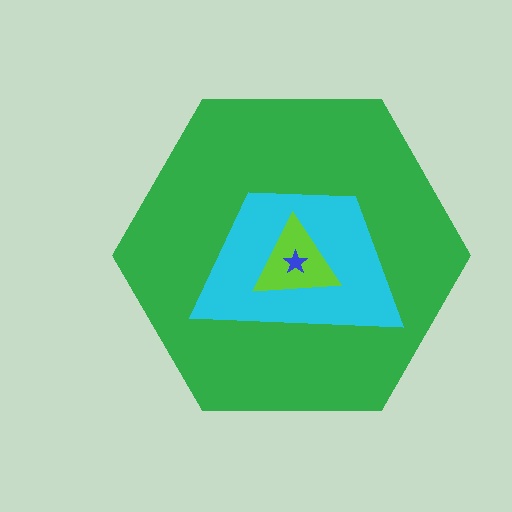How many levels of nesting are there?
4.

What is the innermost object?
The blue star.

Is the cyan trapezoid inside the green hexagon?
Yes.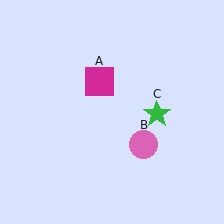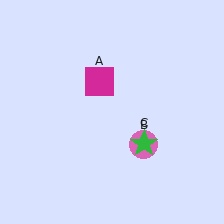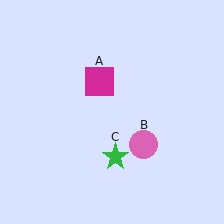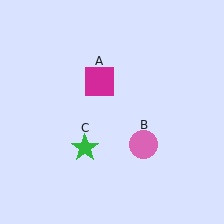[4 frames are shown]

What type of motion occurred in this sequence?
The green star (object C) rotated clockwise around the center of the scene.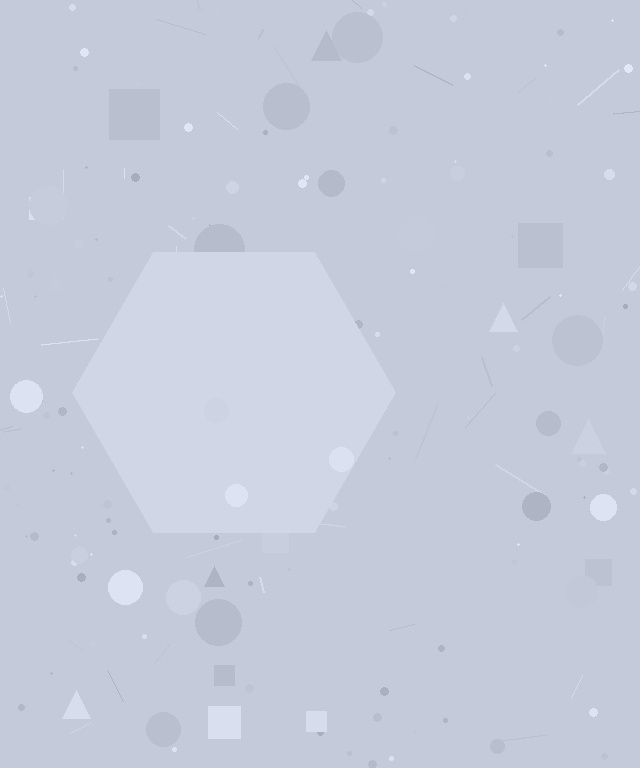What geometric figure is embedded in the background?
A hexagon is embedded in the background.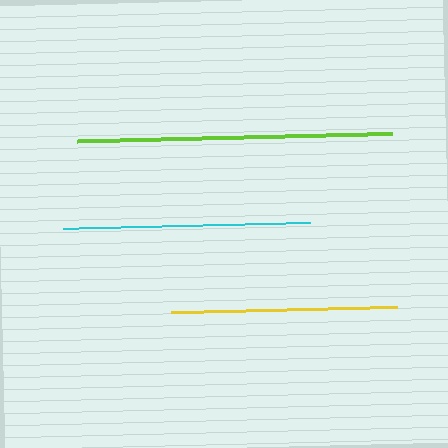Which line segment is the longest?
The lime line is the longest at approximately 314 pixels.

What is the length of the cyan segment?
The cyan segment is approximately 246 pixels long.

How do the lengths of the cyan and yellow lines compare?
The cyan and yellow lines are approximately the same length.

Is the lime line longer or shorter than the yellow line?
The lime line is longer than the yellow line.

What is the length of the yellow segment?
The yellow segment is approximately 227 pixels long.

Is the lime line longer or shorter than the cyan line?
The lime line is longer than the cyan line.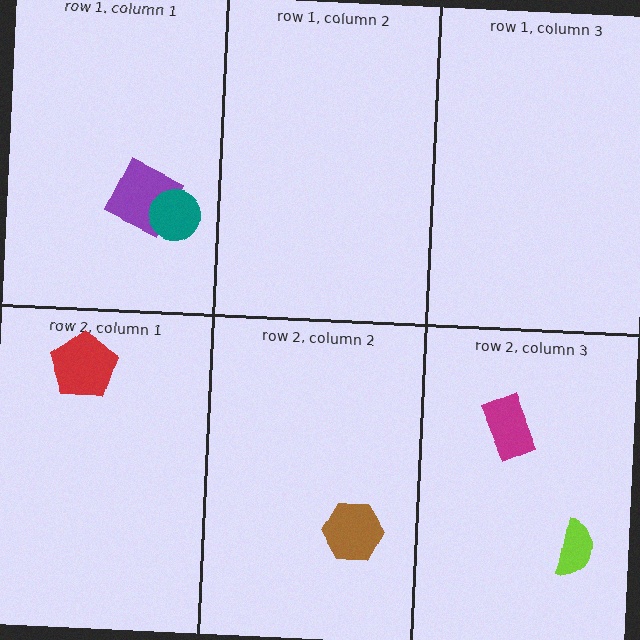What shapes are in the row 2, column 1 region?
The red pentagon.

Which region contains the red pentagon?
The row 2, column 1 region.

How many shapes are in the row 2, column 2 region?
1.